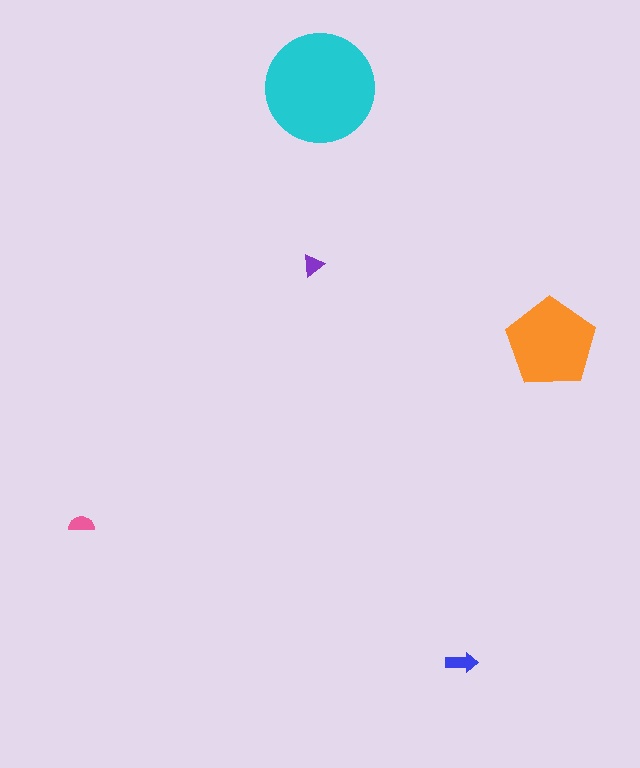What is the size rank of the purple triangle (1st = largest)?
5th.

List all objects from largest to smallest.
The cyan circle, the orange pentagon, the blue arrow, the pink semicircle, the purple triangle.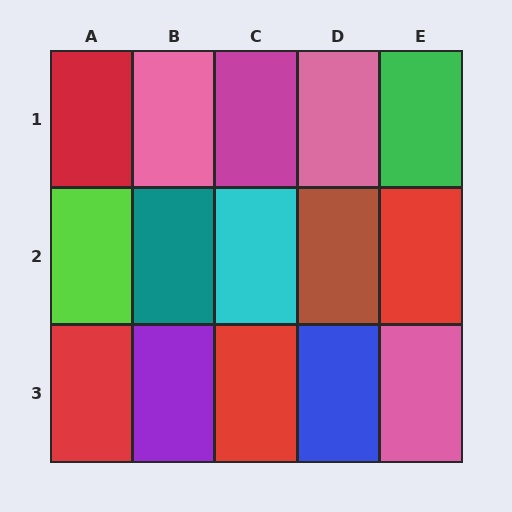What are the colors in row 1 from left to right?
Red, pink, magenta, pink, green.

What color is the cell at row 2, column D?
Brown.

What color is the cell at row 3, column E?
Pink.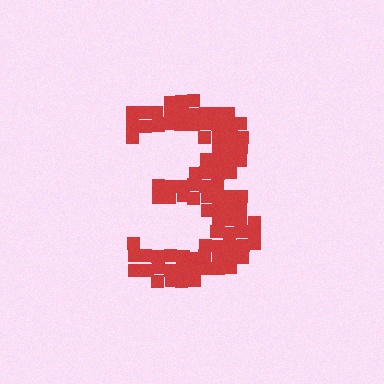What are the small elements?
The small elements are squares.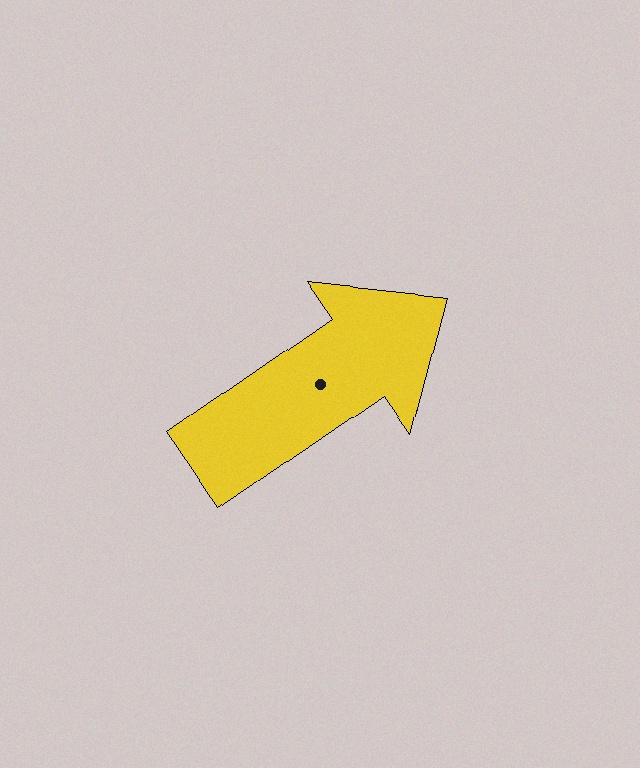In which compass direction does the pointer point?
Northeast.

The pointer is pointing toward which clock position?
Roughly 2 o'clock.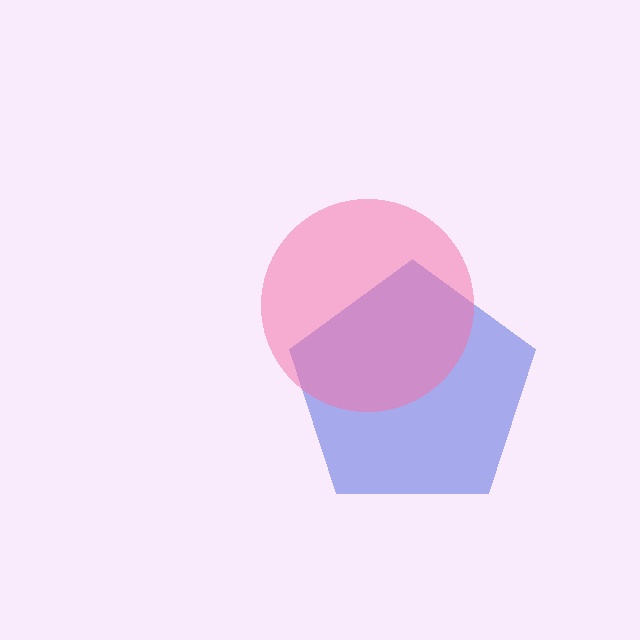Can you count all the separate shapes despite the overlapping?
Yes, there are 2 separate shapes.